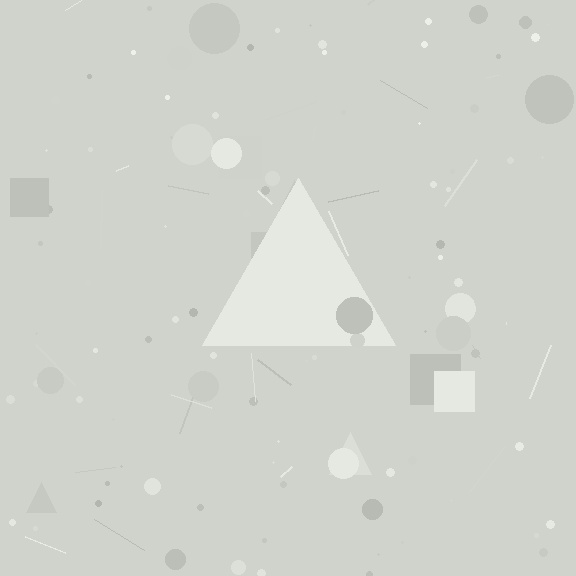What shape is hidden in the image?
A triangle is hidden in the image.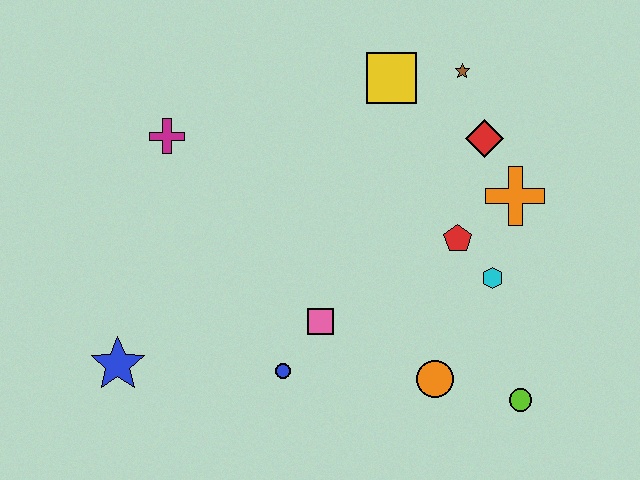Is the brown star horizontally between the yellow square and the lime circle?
Yes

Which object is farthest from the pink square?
The brown star is farthest from the pink square.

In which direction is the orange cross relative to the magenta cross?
The orange cross is to the right of the magenta cross.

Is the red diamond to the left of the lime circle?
Yes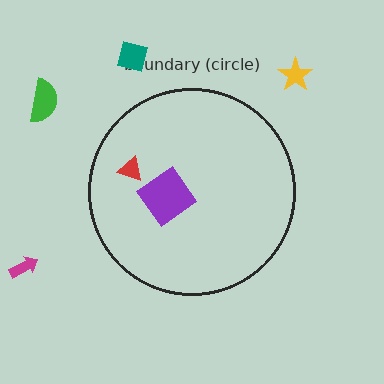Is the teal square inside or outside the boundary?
Outside.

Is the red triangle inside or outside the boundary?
Inside.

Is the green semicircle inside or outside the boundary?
Outside.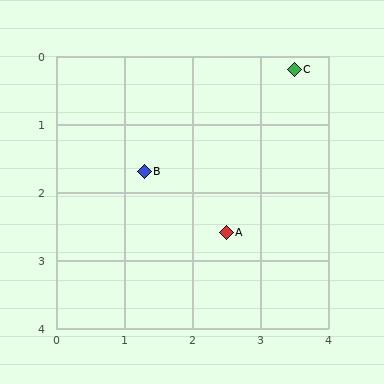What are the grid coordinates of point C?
Point C is at approximately (3.5, 0.2).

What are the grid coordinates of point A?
Point A is at approximately (2.5, 2.6).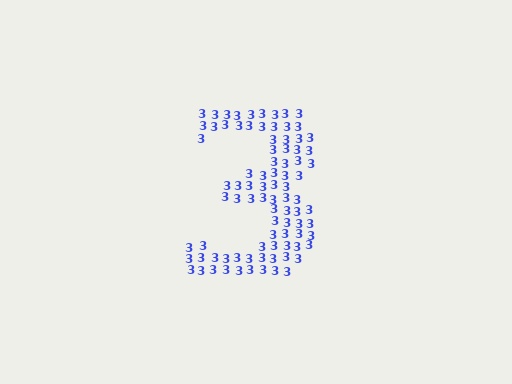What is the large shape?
The large shape is the digit 3.